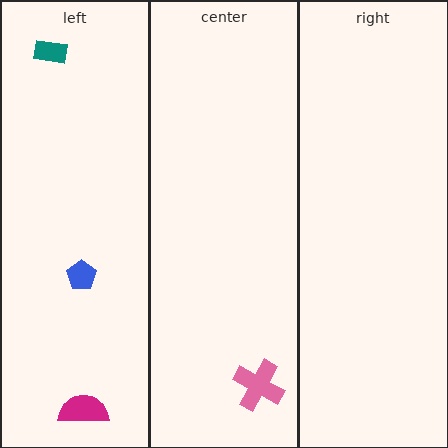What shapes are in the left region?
The blue pentagon, the magenta semicircle, the teal rectangle.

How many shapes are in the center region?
1.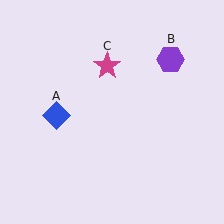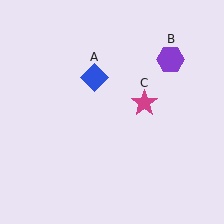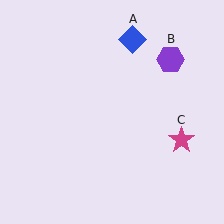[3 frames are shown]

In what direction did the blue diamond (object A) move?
The blue diamond (object A) moved up and to the right.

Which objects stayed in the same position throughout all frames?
Purple hexagon (object B) remained stationary.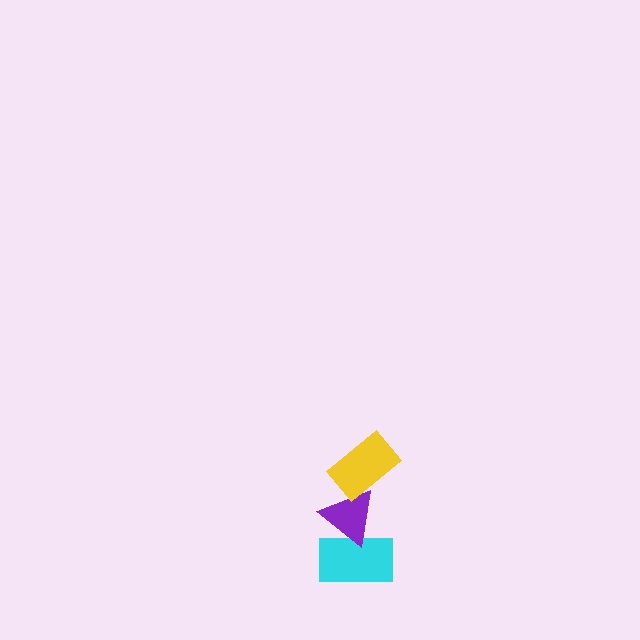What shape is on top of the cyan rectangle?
The purple triangle is on top of the cyan rectangle.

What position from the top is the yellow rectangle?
The yellow rectangle is 1st from the top.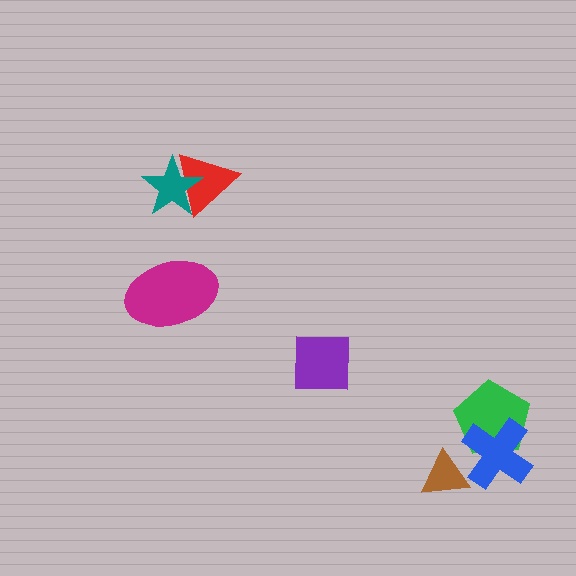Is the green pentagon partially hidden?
Yes, it is partially covered by another shape.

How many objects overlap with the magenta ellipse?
0 objects overlap with the magenta ellipse.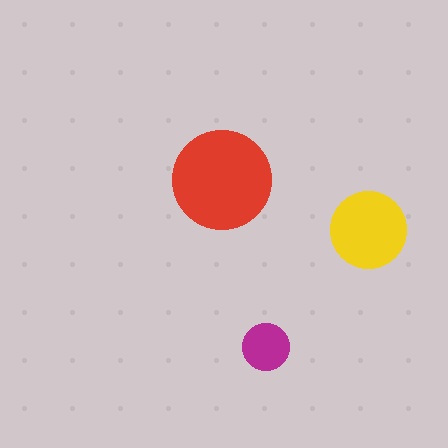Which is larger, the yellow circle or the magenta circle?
The yellow one.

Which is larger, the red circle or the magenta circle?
The red one.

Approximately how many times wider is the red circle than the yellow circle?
About 1.5 times wider.